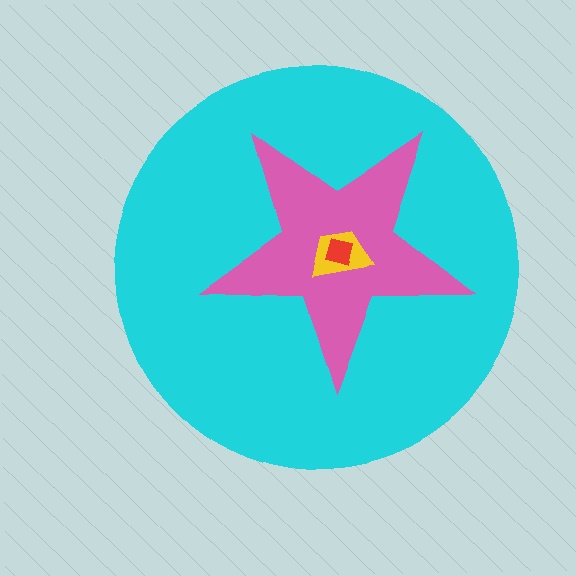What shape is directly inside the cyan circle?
The pink star.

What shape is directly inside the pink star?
The yellow trapezoid.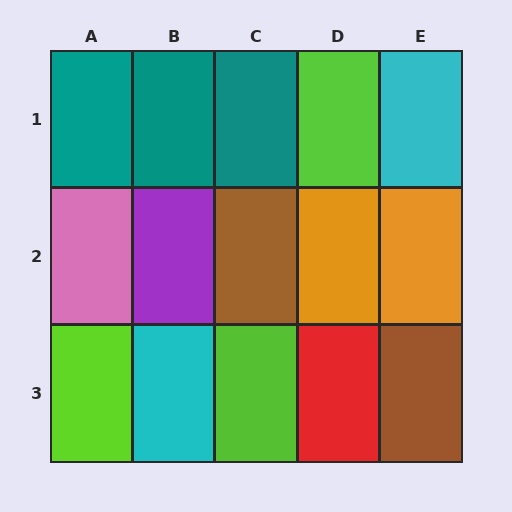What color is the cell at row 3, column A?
Lime.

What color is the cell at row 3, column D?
Red.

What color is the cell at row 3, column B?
Cyan.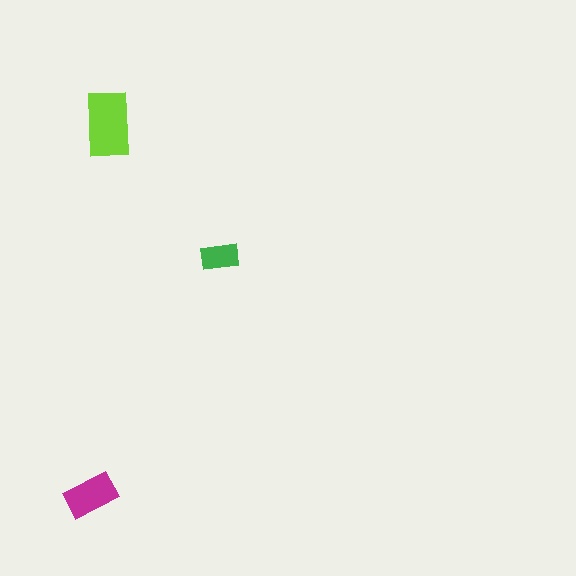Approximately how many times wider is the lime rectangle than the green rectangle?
About 1.5 times wider.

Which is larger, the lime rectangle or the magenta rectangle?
The lime one.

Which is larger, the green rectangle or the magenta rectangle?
The magenta one.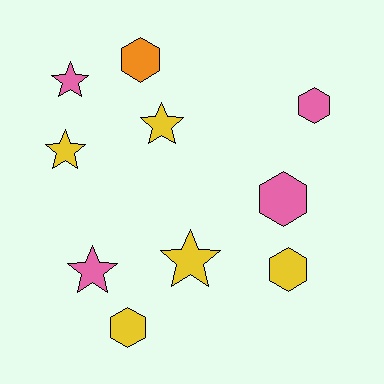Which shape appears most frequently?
Star, with 5 objects.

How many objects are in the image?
There are 10 objects.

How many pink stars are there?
There are 2 pink stars.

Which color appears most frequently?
Yellow, with 5 objects.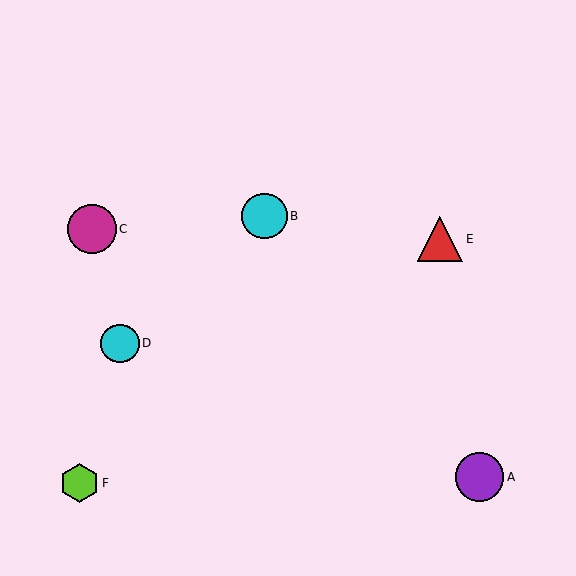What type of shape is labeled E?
Shape E is a red triangle.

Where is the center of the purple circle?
The center of the purple circle is at (480, 477).